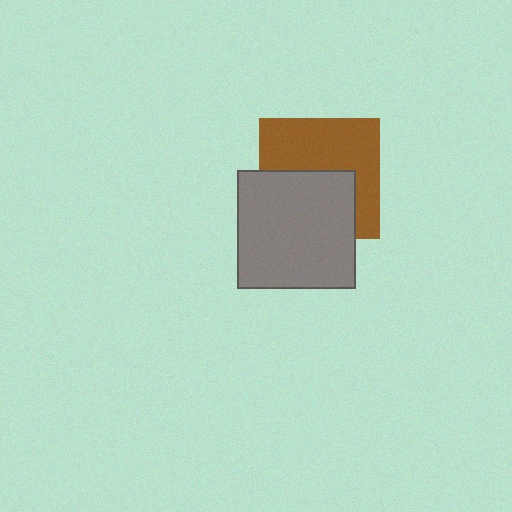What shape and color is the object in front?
The object in front is a gray square.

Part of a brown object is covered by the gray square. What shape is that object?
It is a square.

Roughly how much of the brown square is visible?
About half of it is visible (roughly 54%).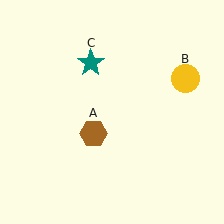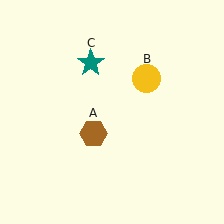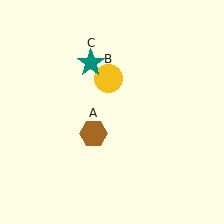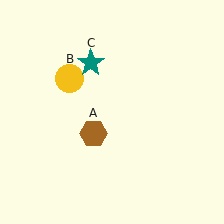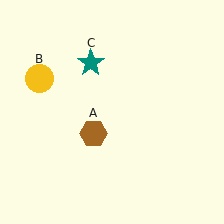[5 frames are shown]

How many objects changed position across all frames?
1 object changed position: yellow circle (object B).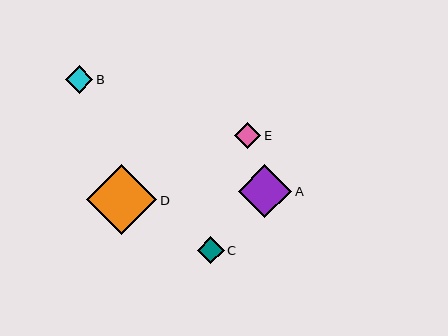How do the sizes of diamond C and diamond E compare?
Diamond C and diamond E are approximately the same size.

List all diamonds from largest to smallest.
From largest to smallest: D, A, B, C, E.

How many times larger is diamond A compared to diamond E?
Diamond A is approximately 2.1 times the size of diamond E.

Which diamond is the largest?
Diamond D is the largest with a size of approximately 70 pixels.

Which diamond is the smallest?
Diamond E is the smallest with a size of approximately 26 pixels.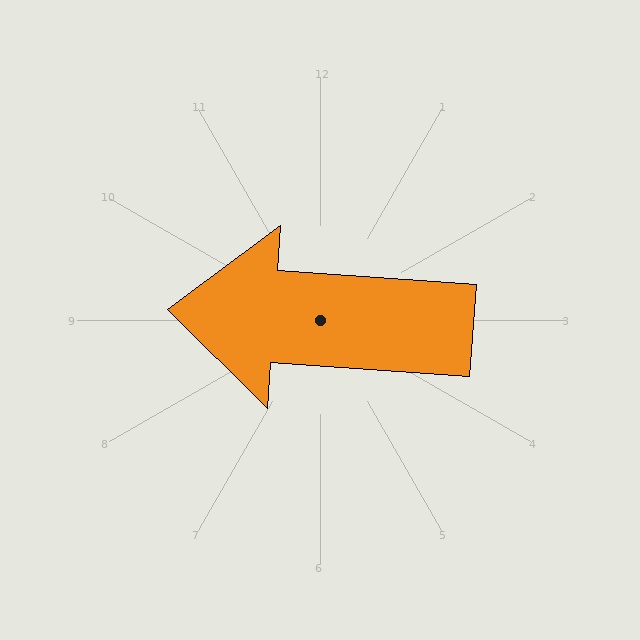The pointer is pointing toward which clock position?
Roughly 9 o'clock.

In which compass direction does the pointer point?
West.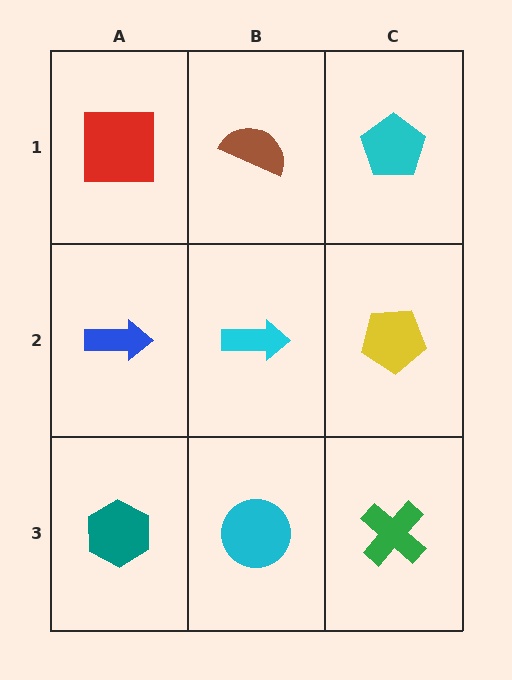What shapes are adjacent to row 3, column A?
A blue arrow (row 2, column A), a cyan circle (row 3, column B).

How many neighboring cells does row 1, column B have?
3.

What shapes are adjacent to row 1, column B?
A cyan arrow (row 2, column B), a red square (row 1, column A), a cyan pentagon (row 1, column C).